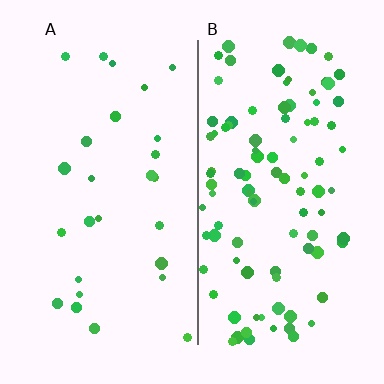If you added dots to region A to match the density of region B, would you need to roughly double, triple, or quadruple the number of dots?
Approximately quadruple.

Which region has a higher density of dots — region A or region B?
B (the right).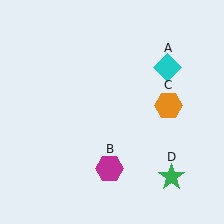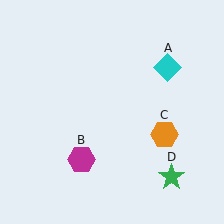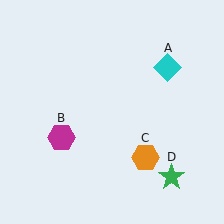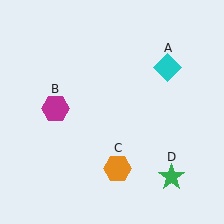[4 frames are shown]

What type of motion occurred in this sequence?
The magenta hexagon (object B), orange hexagon (object C) rotated clockwise around the center of the scene.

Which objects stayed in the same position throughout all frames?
Cyan diamond (object A) and green star (object D) remained stationary.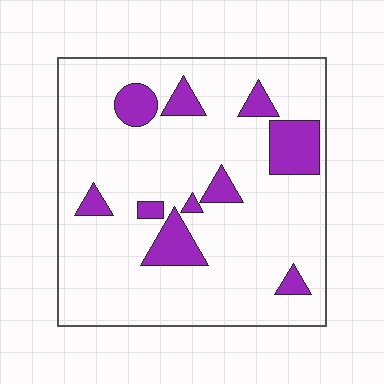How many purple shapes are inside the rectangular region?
10.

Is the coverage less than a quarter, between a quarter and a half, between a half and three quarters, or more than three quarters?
Less than a quarter.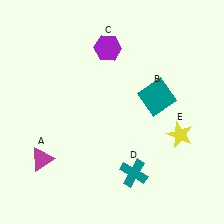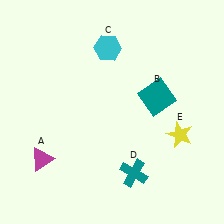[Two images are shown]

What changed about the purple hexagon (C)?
In Image 1, C is purple. In Image 2, it changed to cyan.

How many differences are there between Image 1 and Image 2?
There is 1 difference between the two images.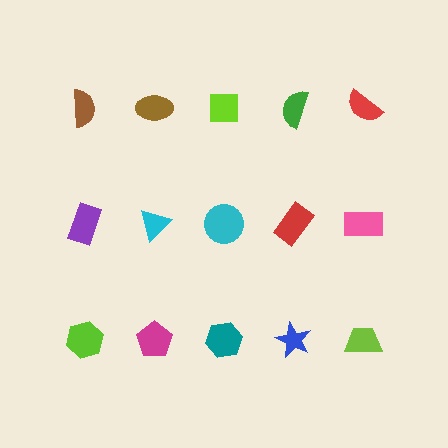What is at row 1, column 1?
A brown semicircle.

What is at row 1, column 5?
A red semicircle.